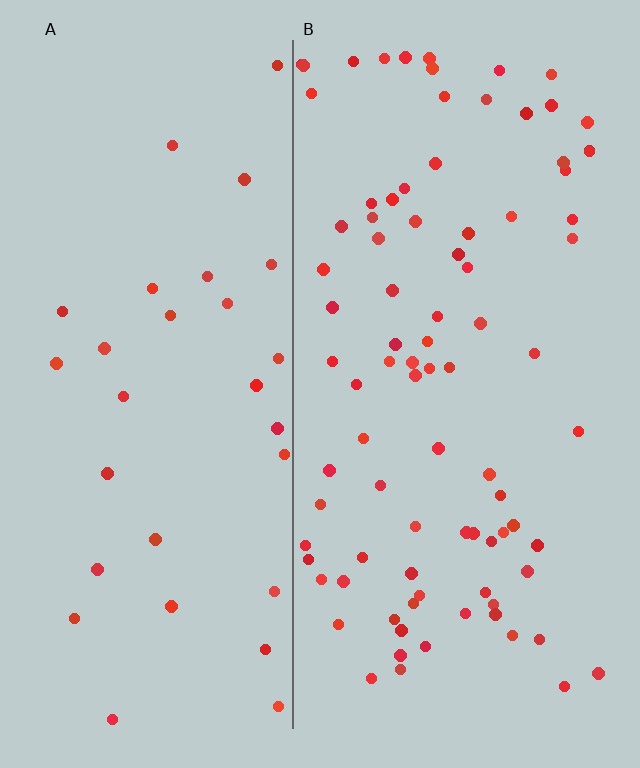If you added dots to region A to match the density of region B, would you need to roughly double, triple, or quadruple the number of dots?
Approximately triple.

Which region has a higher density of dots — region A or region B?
B (the right).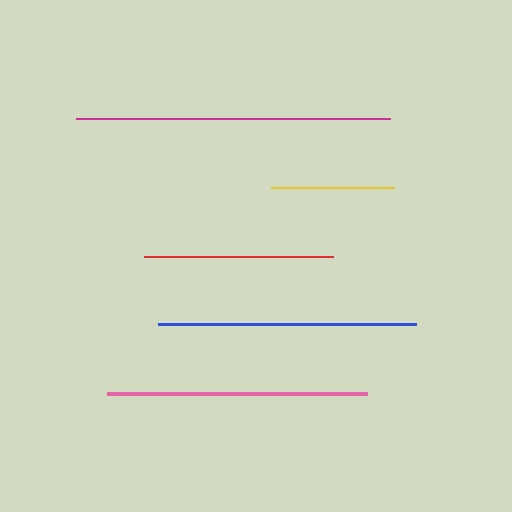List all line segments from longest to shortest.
From longest to shortest: magenta, pink, blue, red, yellow.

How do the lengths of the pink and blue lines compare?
The pink and blue lines are approximately the same length.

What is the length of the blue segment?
The blue segment is approximately 258 pixels long.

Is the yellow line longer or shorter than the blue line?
The blue line is longer than the yellow line.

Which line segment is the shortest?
The yellow line is the shortest at approximately 123 pixels.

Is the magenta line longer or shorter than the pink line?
The magenta line is longer than the pink line.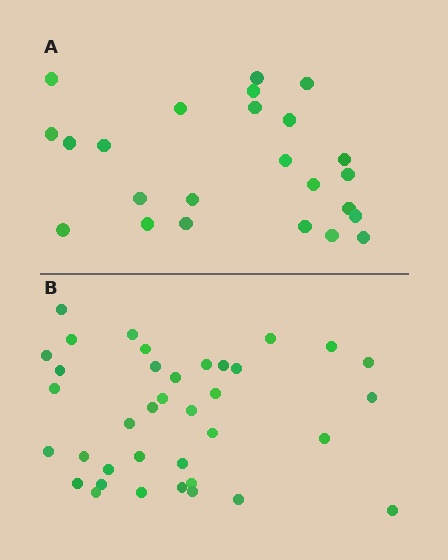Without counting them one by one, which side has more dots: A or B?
Region B (the bottom region) has more dots.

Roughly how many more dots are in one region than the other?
Region B has approximately 15 more dots than region A.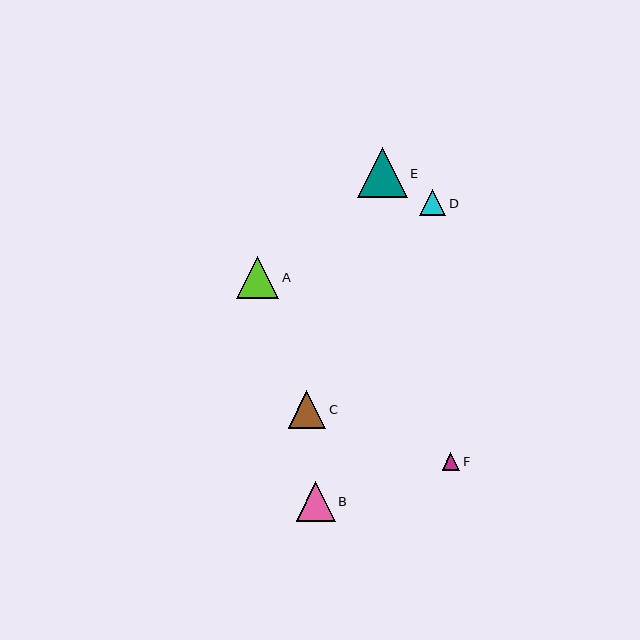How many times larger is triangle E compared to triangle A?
Triangle E is approximately 1.2 times the size of triangle A.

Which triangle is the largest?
Triangle E is the largest with a size of approximately 50 pixels.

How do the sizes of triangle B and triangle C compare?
Triangle B and triangle C are approximately the same size.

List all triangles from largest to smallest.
From largest to smallest: E, A, B, C, D, F.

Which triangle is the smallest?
Triangle F is the smallest with a size of approximately 17 pixels.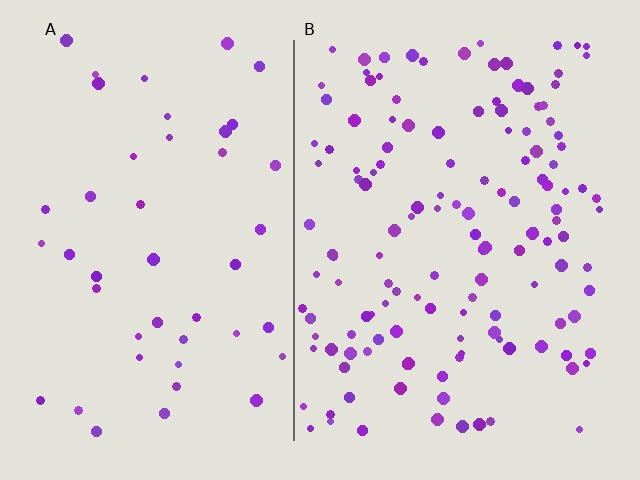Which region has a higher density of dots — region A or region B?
B (the right).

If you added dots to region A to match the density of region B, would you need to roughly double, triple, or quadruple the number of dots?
Approximately triple.